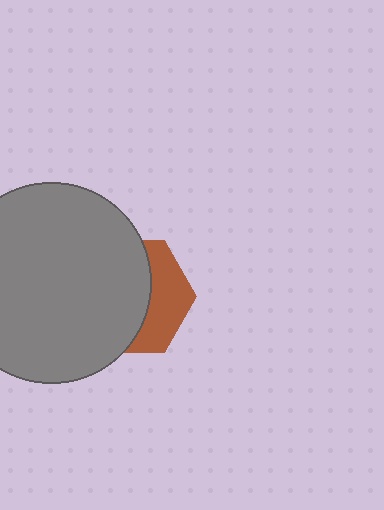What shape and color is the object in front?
The object in front is a gray circle.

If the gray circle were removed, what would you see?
You would see the complete brown hexagon.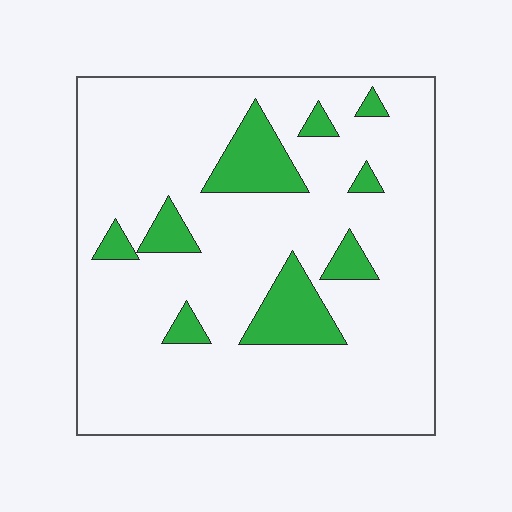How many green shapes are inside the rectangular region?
9.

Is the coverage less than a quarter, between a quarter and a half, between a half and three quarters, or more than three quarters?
Less than a quarter.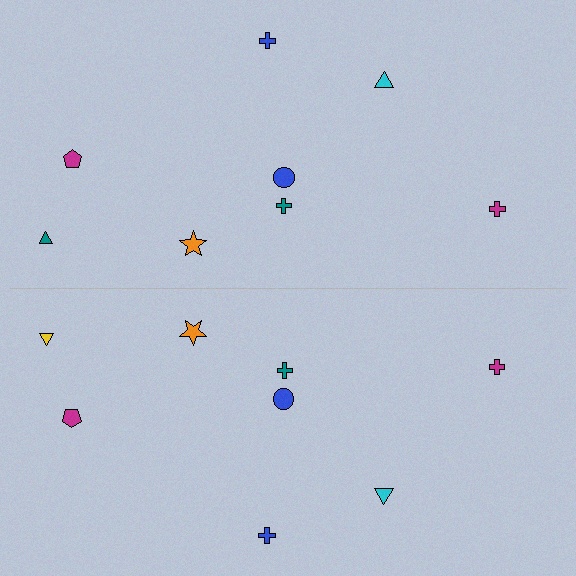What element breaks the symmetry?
The yellow triangle on the bottom side breaks the symmetry — its mirror counterpart is teal.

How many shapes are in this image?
There are 16 shapes in this image.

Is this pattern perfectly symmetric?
No, the pattern is not perfectly symmetric. The yellow triangle on the bottom side breaks the symmetry — its mirror counterpart is teal.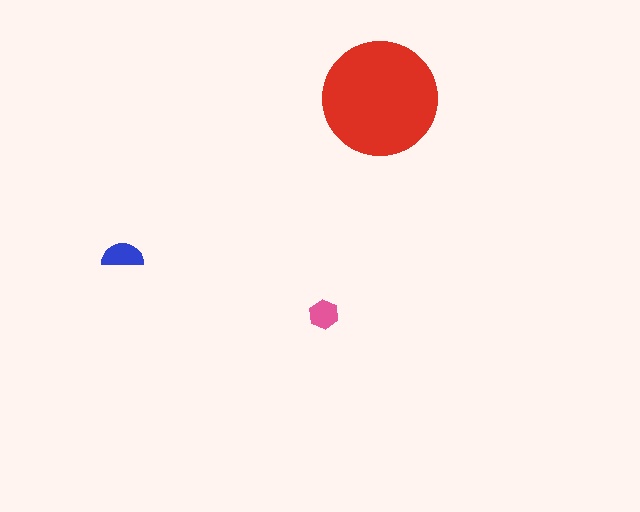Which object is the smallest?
The pink hexagon.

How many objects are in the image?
There are 3 objects in the image.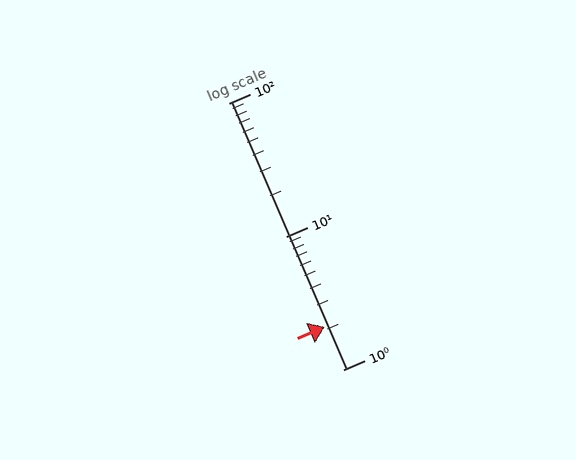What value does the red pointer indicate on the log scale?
The pointer indicates approximately 2.1.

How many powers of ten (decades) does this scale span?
The scale spans 2 decades, from 1 to 100.